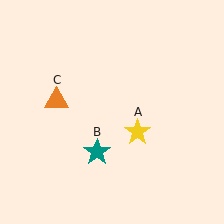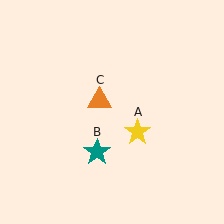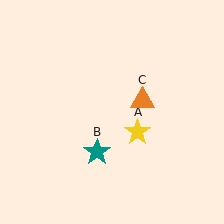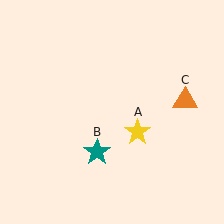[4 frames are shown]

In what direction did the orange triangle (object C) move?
The orange triangle (object C) moved right.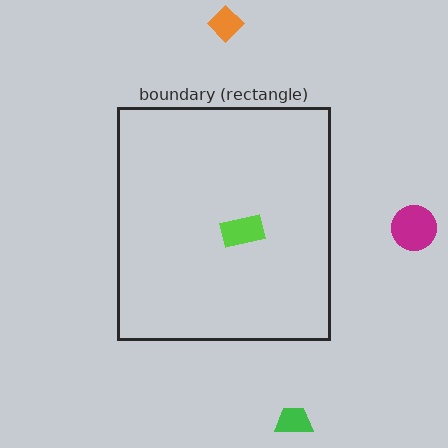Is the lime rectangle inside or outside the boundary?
Inside.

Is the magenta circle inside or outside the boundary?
Outside.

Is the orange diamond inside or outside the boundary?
Outside.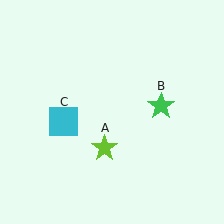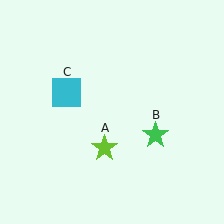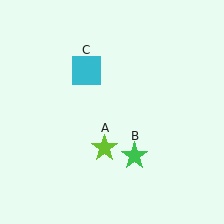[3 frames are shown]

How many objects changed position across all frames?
2 objects changed position: green star (object B), cyan square (object C).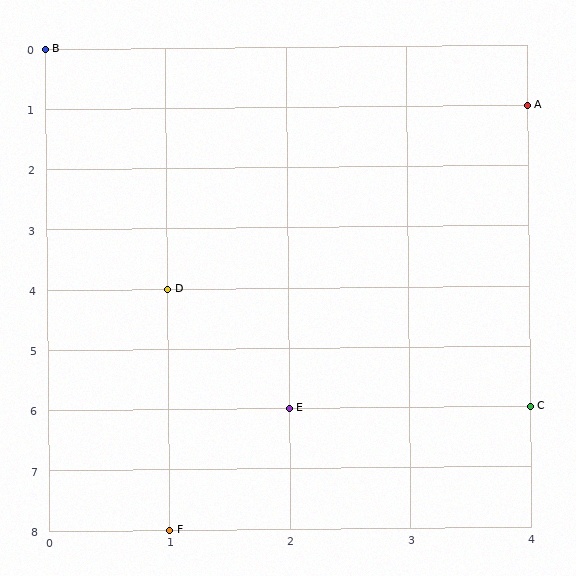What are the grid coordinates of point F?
Point F is at grid coordinates (1, 8).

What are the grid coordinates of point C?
Point C is at grid coordinates (4, 6).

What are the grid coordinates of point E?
Point E is at grid coordinates (2, 6).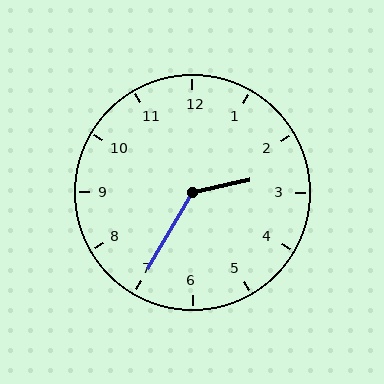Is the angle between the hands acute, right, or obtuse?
It is obtuse.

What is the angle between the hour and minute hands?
Approximately 132 degrees.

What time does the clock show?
2:35.